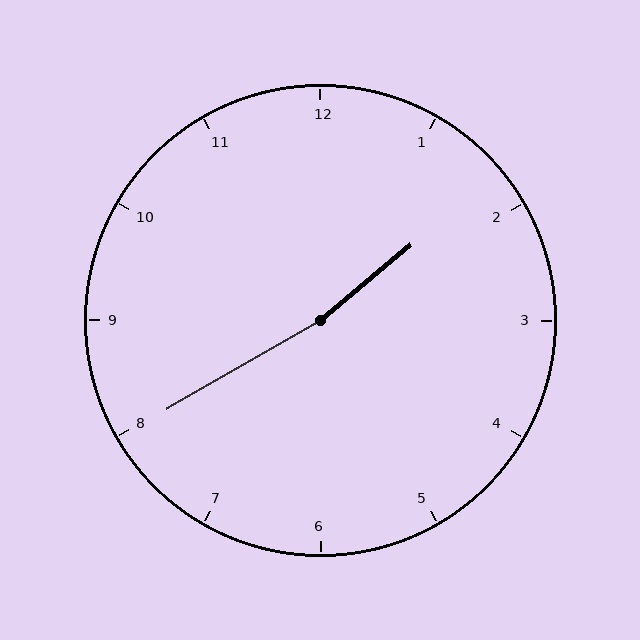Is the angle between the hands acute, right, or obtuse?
It is obtuse.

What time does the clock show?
1:40.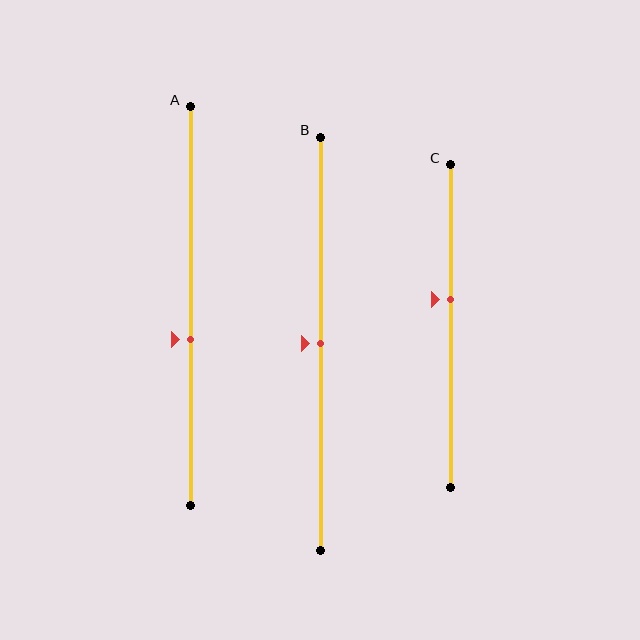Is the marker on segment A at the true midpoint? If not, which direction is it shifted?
No, the marker on segment A is shifted downward by about 8% of the segment length.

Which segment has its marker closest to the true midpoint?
Segment B has its marker closest to the true midpoint.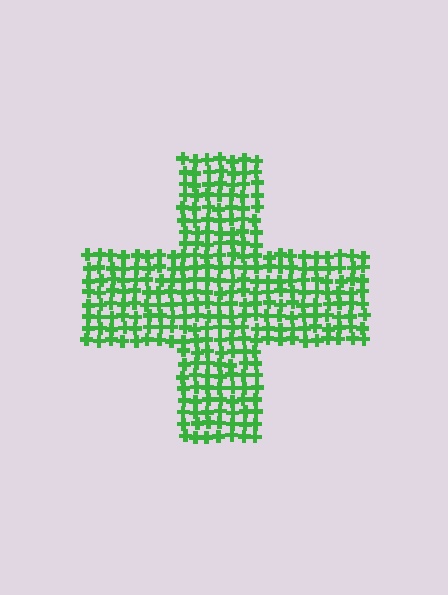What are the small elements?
The small elements are crosses.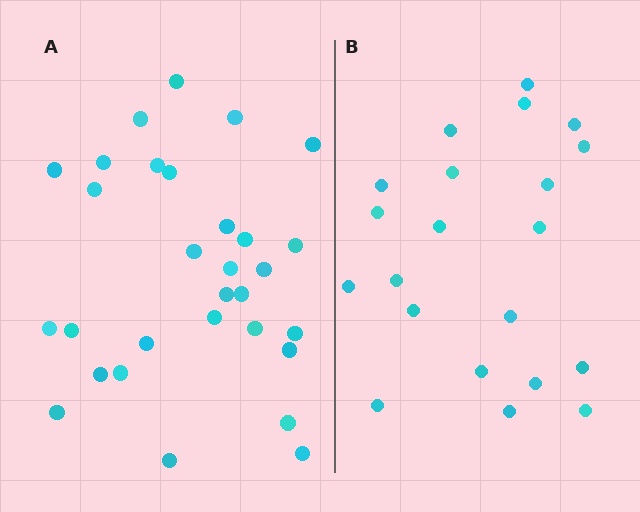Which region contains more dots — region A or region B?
Region A (the left region) has more dots.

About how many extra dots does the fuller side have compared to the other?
Region A has roughly 8 or so more dots than region B.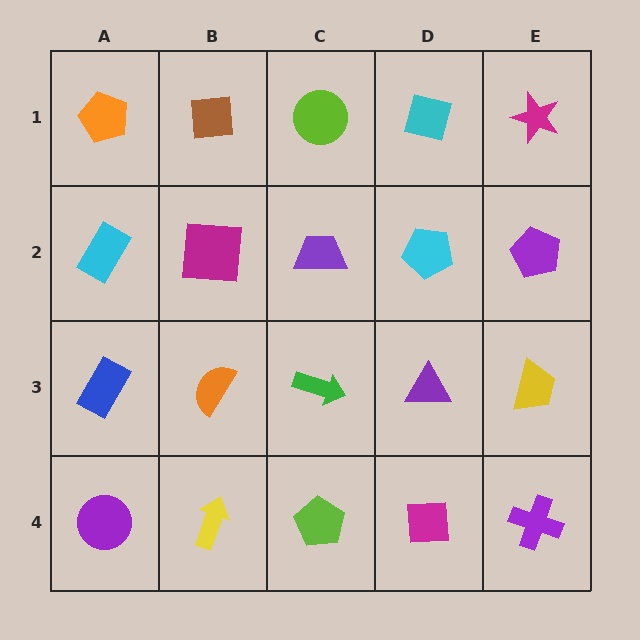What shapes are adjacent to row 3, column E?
A purple pentagon (row 2, column E), a purple cross (row 4, column E), a purple triangle (row 3, column D).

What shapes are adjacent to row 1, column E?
A purple pentagon (row 2, column E), a cyan square (row 1, column D).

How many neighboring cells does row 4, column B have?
3.